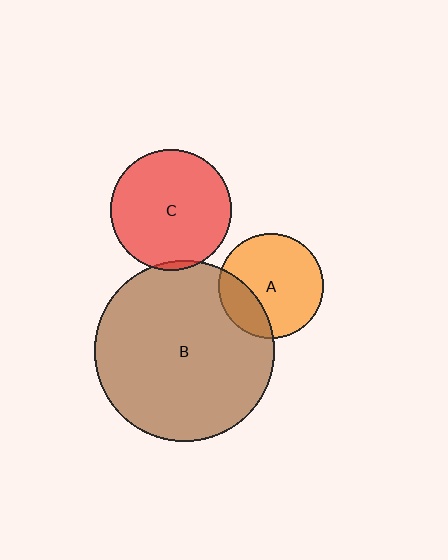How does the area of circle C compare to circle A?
Approximately 1.3 times.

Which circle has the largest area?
Circle B (brown).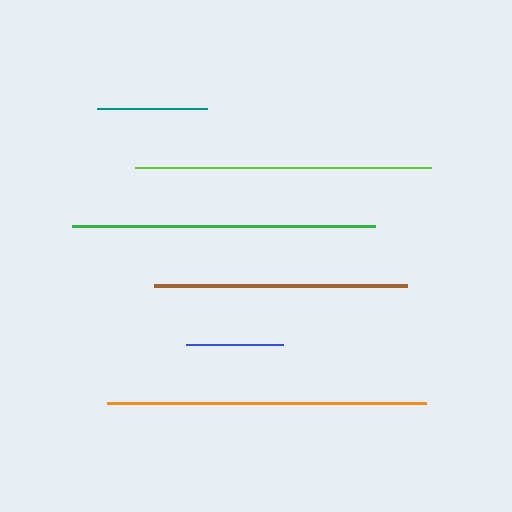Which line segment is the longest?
The orange line is the longest at approximately 319 pixels.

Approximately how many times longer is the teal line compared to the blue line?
The teal line is approximately 1.1 times the length of the blue line.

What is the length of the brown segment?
The brown segment is approximately 253 pixels long.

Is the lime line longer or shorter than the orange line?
The orange line is longer than the lime line.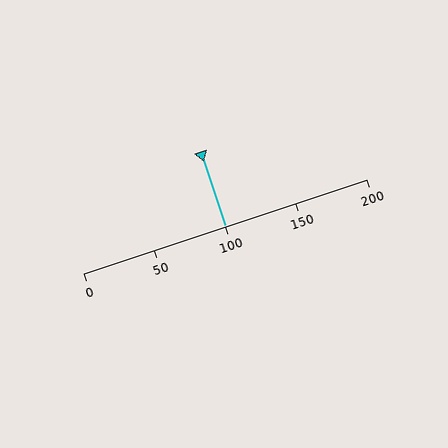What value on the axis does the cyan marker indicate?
The marker indicates approximately 100.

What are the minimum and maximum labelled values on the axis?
The axis runs from 0 to 200.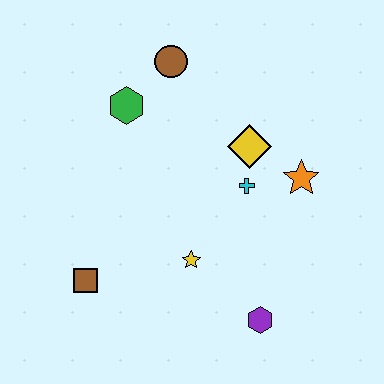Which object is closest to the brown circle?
The green hexagon is closest to the brown circle.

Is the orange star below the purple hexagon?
No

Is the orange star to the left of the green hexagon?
No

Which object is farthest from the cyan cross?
The brown square is farthest from the cyan cross.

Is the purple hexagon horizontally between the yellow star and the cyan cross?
No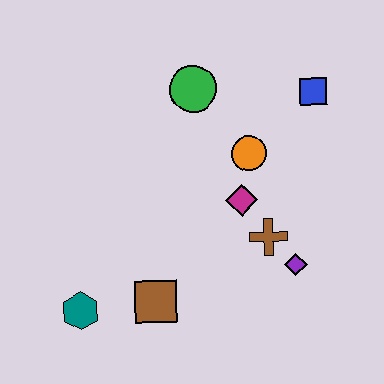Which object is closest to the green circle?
The orange circle is closest to the green circle.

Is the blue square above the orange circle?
Yes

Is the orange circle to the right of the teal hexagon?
Yes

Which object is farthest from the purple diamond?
The teal hexagon is farthest from the purple diamond.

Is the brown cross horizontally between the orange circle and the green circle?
No